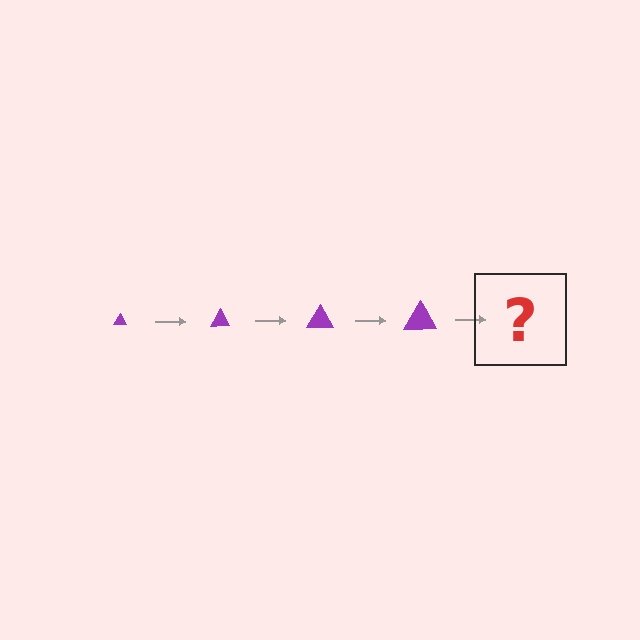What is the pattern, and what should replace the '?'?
The pattern is that the triangle gets progressively larger each step. The '?' should be a purple triangle, larger than the previous one.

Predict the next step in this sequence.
The next step is a purple triangle, larger than the previous one.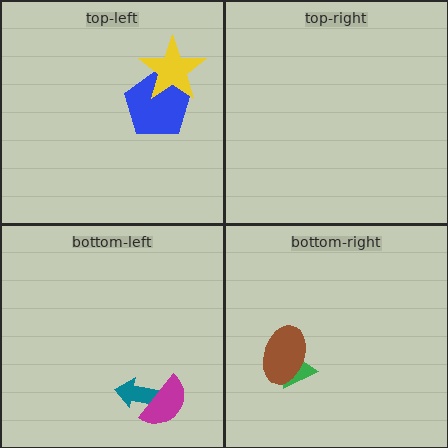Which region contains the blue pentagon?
The top-left region.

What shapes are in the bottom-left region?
The teal arrow, the magenta semicircle.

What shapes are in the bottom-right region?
The green triangle, the brown ellipse.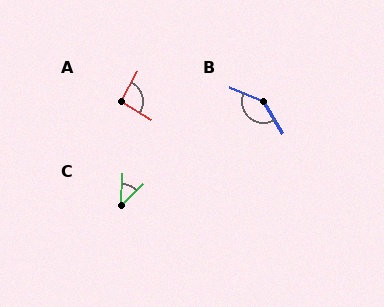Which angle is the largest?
B, at approximately 144 degrees.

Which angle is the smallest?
C, at approximately 43 degrees.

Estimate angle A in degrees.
Approximately 92 degrees.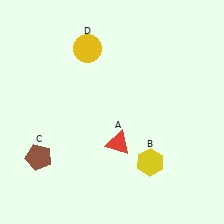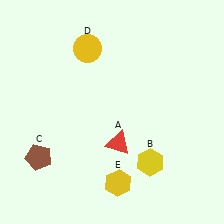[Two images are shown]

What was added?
A yellow hexagon (E) was added in Image 2.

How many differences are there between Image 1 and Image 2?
There is 1 difference between the two images.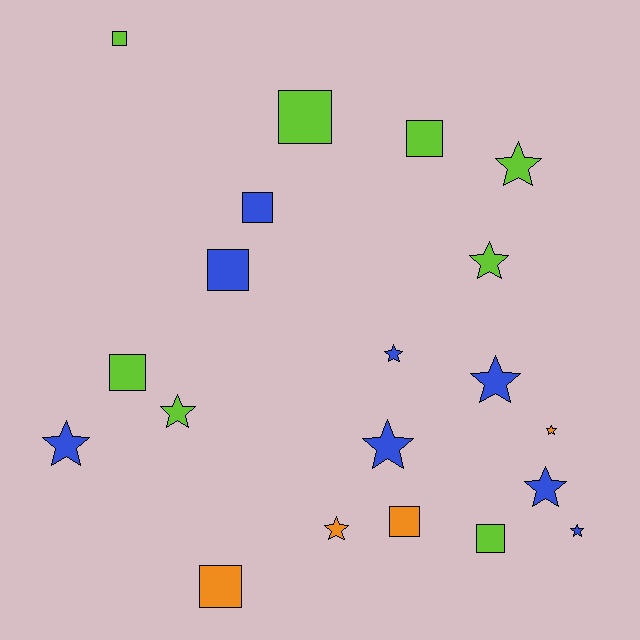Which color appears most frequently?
Blue, with 8 objects.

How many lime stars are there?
There are 3 lime stars.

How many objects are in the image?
There are 20 objects.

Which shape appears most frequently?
Star, with 11 objects.